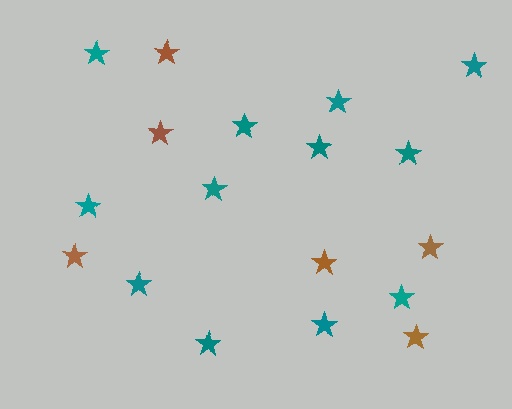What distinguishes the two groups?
There are 2 groups: one group of brown stars (6) and one group of teal stars (12).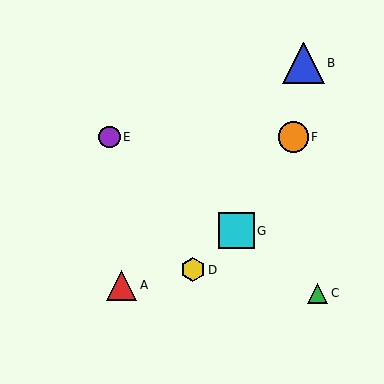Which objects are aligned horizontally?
Objects E, F are aligned horizontally.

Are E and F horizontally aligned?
Yes, both are at y≈137.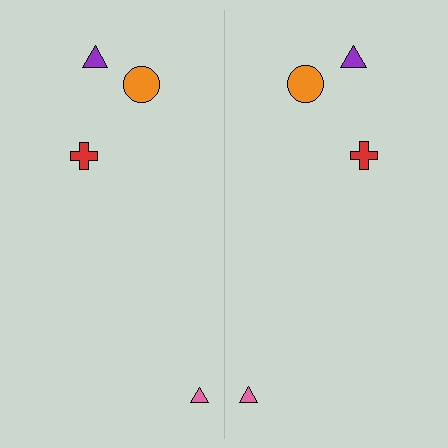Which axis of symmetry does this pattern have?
The pattern has a vertical axis of symmetry running through the center of the image.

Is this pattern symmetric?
Yes, this pattern has bilateral (reflection) symmetry.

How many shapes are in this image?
There are 8 shapes in this image.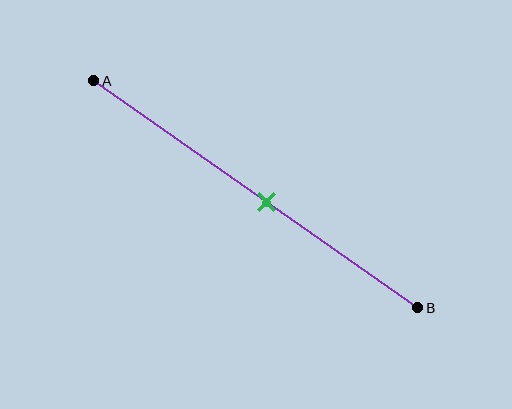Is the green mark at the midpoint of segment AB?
No, the mark is at about 55% from A, not at the 50% midpoint.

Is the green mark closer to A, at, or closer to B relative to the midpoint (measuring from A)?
The green mark is closer to point B than the midpoint of segment AB.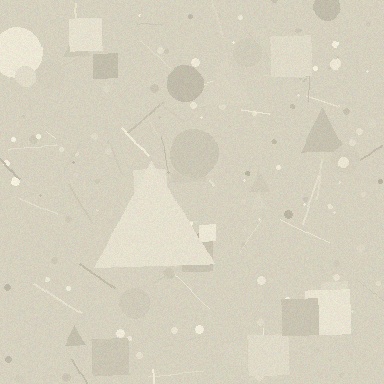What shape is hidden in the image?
A triangle is hidden in the image.